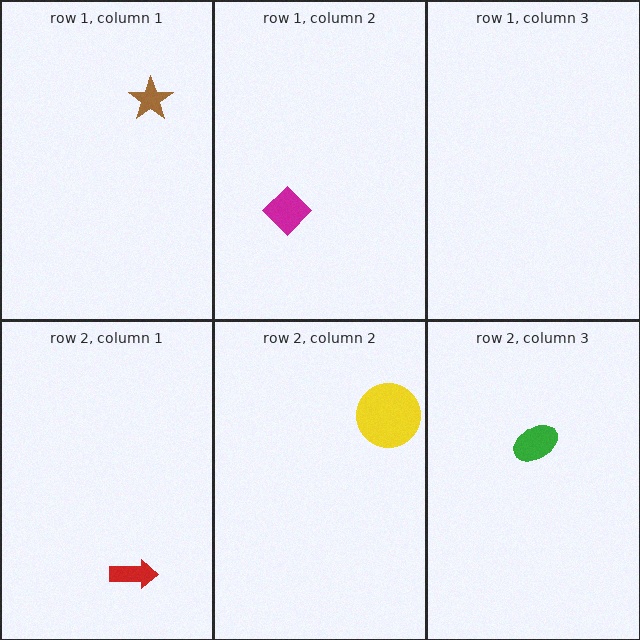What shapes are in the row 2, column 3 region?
The green ellipse.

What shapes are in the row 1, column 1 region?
The brown star.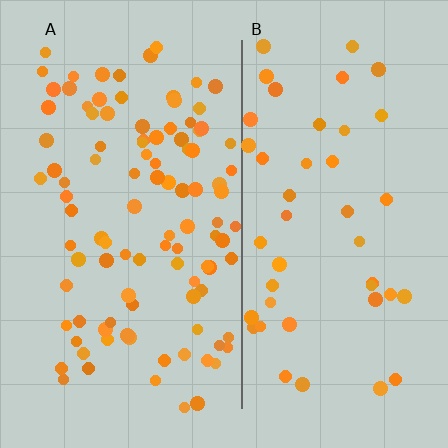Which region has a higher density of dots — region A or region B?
A (the left).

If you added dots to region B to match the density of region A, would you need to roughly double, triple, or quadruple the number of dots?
Approximately double.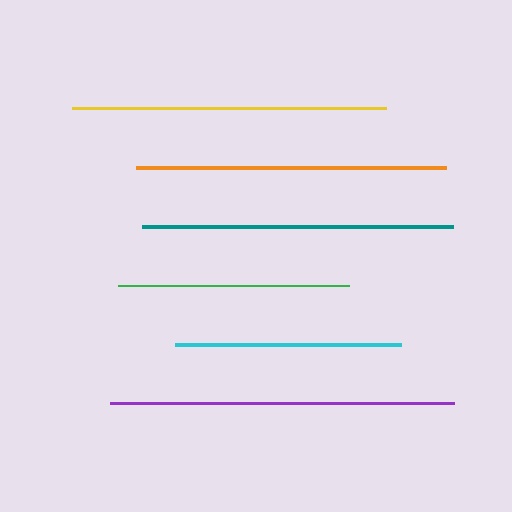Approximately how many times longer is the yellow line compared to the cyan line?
The yellow line is approximately 1.4 times the length of the cyan line.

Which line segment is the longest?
The purple line is the longest at approximately 343 pixels.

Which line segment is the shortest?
The cyan line is the shortest at approximately 226 pixels.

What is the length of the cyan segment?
The cyan segment is approximately 226 pixels long.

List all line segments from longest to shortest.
From longest to shortest: purple, yellow, teal, orange, green, cyan.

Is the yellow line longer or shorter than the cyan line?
The yellow line is longer than the cyan line.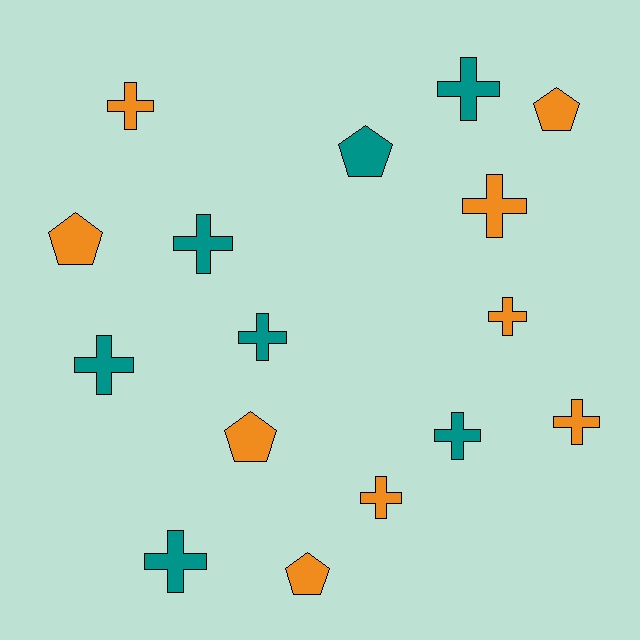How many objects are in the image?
There are 16 objects.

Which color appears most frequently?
Orange, with 9 objects.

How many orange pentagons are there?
There are 4 orange pentagons.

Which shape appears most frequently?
Cross, with 11 objects.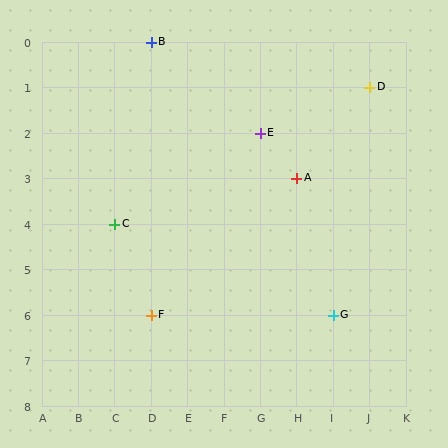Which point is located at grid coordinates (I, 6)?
Point G is at (I, 6).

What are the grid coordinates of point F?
Point F is at grid coordinates (D, 6).